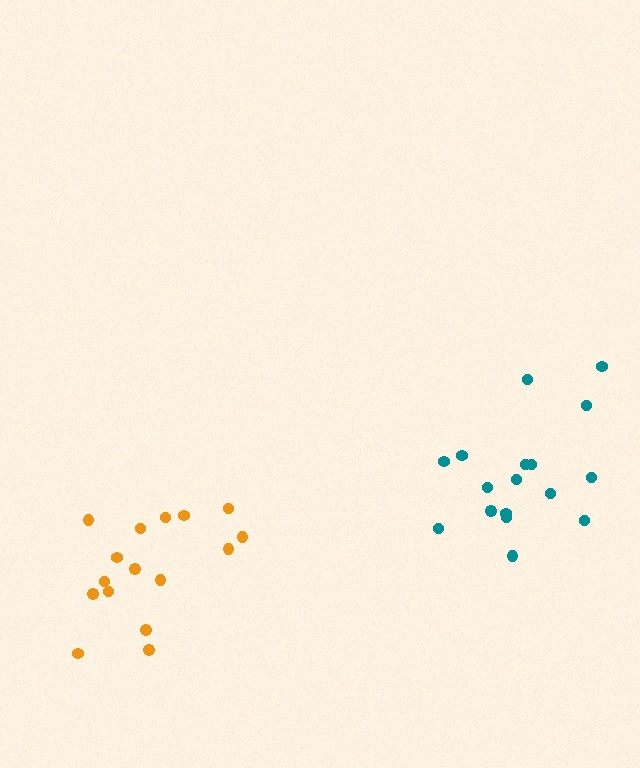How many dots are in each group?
Group 1: 16 dots, Group 2: 17 dots (33 total).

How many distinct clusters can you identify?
There are 2 distinct clusters.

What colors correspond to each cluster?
The clusters are colored: orange, teal.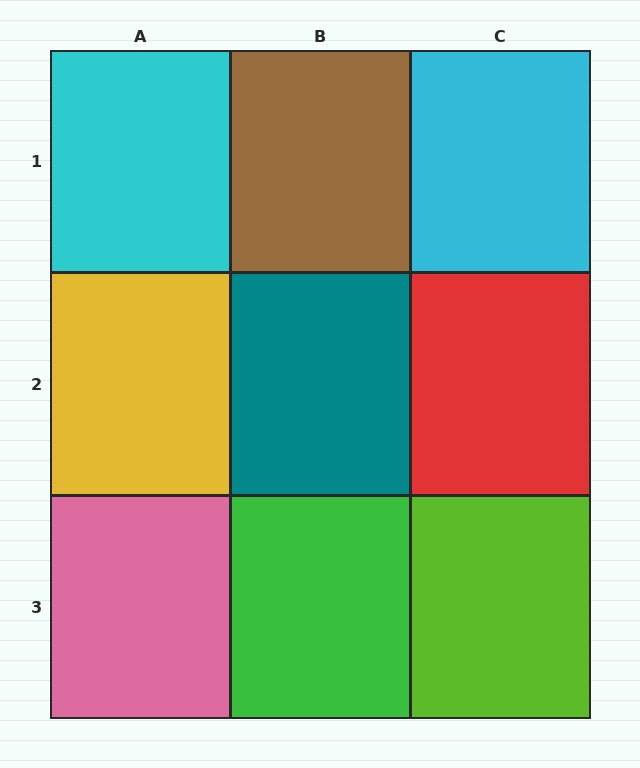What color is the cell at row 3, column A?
Pink.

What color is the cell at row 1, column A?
Cyan.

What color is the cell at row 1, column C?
Cyan.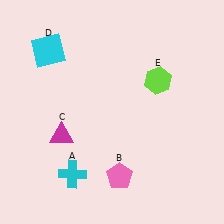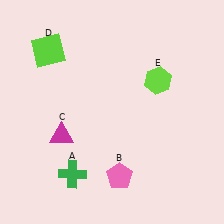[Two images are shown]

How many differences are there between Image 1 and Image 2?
There are 2 differences between the two images.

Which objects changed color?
A changed from cyan to green. D changed from cyan to lime.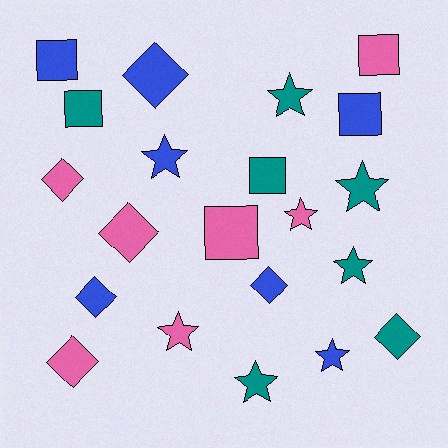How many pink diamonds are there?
There are 3 pink diamonds.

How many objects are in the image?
There are 21 objects.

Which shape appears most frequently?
Star, with 8 objects.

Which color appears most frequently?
Pink, with 7 objects.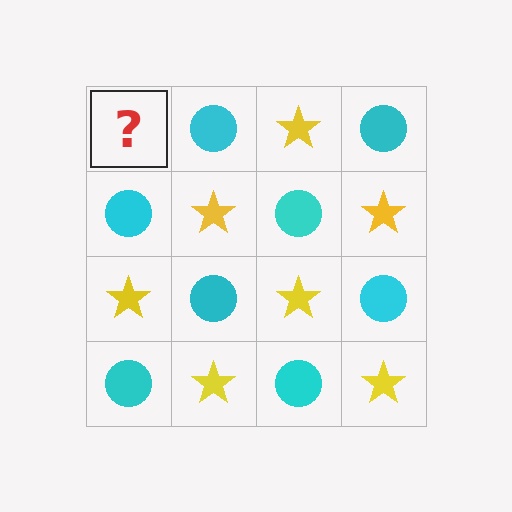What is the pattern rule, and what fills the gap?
The rule is that it alternates yellow star and cyan circle in a checkerboard pattern. The gap should be filled with a yellow star.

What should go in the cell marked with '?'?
The missing cell should contain a yellow star.